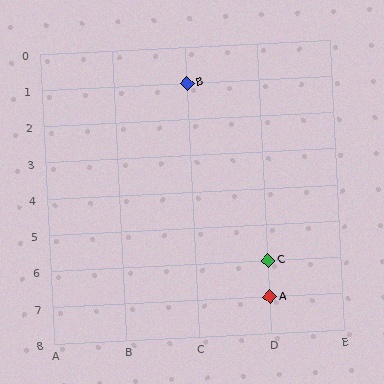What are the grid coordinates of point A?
Point A is at grid coordinates (D, 7).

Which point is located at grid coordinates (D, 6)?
Point C is at (D, 6).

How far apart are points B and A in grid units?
Points B and A are 1 column and 6 rows apart (about 6.1 grid units diagonally).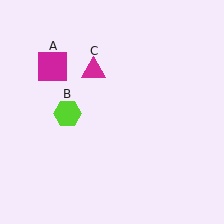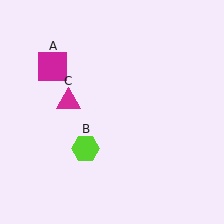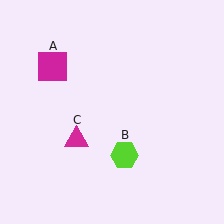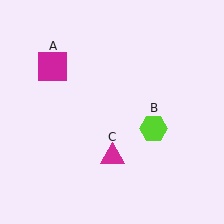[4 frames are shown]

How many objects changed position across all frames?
2 objects changed position: lime hexagon (object B), magenta triangle (object C).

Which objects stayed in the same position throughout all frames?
Magenta square (object A) remained stationary.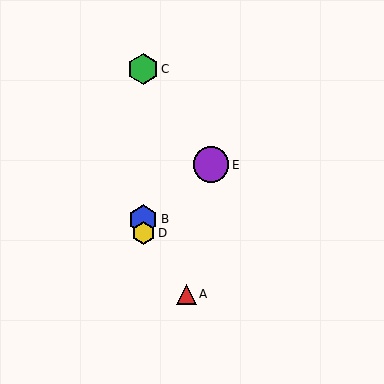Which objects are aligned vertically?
Objects B, C, D are aligned vertically.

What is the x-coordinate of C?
Object C is at x≈143.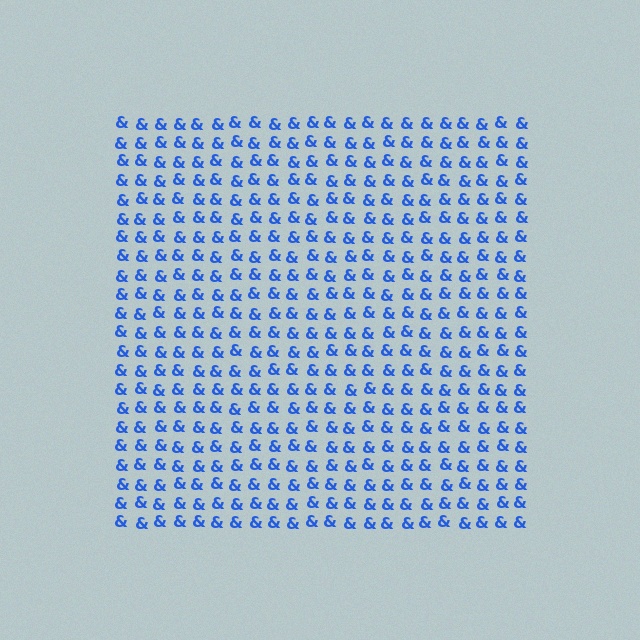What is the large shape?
The large shape is a square.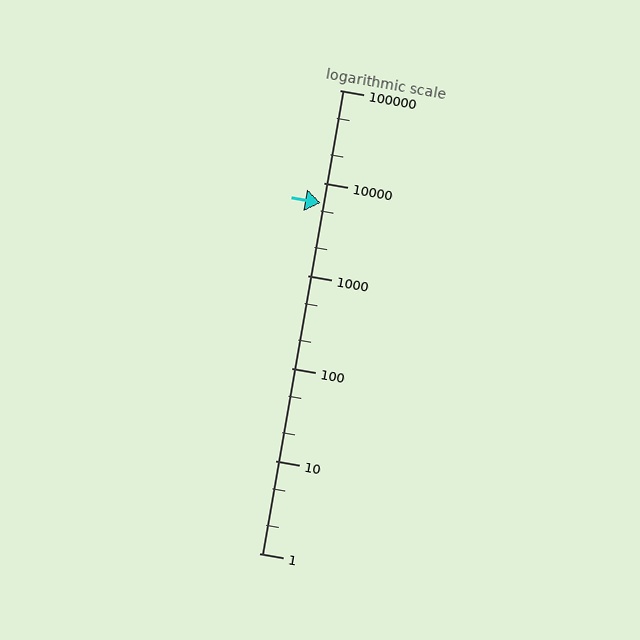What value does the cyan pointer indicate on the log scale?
The pointer indicates approximately 6100.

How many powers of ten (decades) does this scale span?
The scale spans 5 decades, from 1 to 100000.